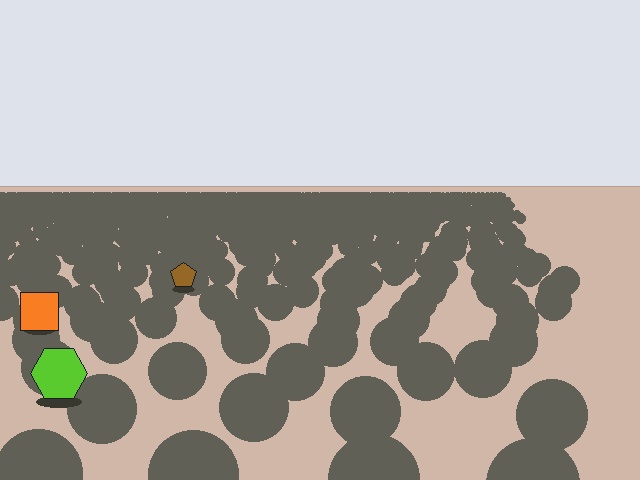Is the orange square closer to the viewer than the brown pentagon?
Yes. The orange square is closer — you can tell from the texture gradient: the ground texture is coarser near it.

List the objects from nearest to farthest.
From nearest to farthest: the lime hexagon, the orange square, the brown pentagon.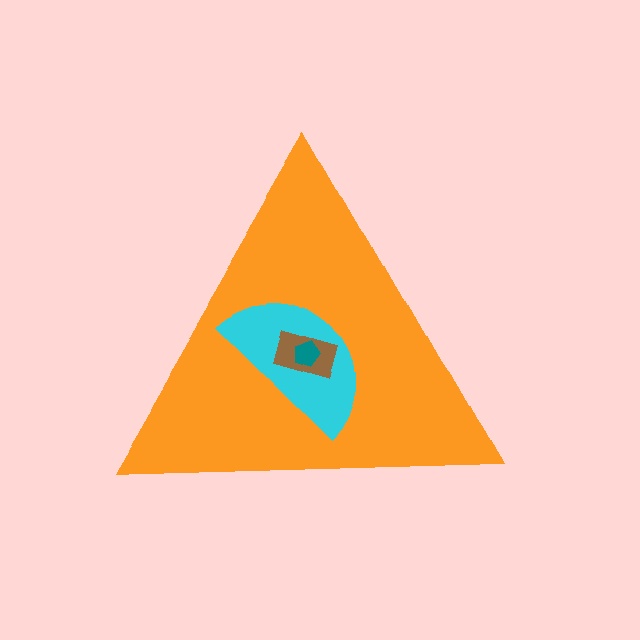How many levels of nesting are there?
4.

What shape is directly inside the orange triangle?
The cyan semicircle.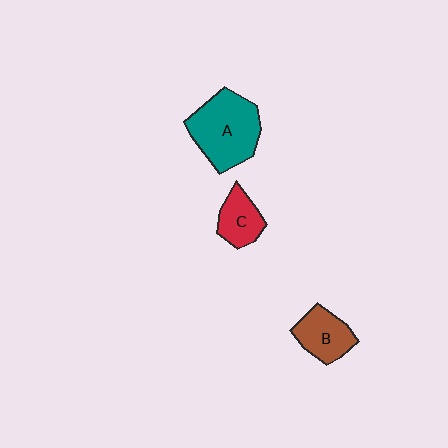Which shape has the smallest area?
Shape C (red).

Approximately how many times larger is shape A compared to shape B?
Approximately 1.8 times.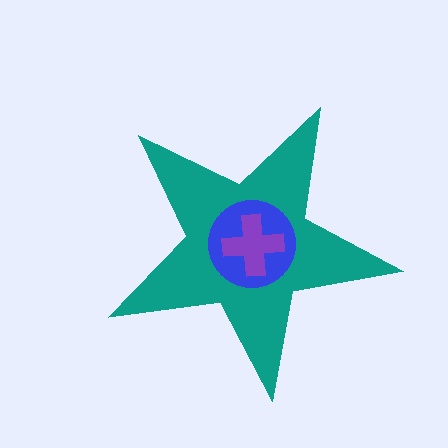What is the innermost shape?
The purple cross.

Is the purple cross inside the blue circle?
Yes.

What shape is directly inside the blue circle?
The purple cross.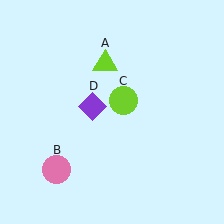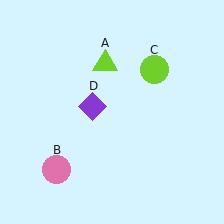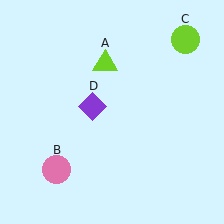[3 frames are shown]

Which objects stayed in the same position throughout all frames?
Lime triangle (object A) and pink circle (object B) and purple diamond (object D) remained stationary.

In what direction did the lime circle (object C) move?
The lime circle (object C) moved up and to the right.